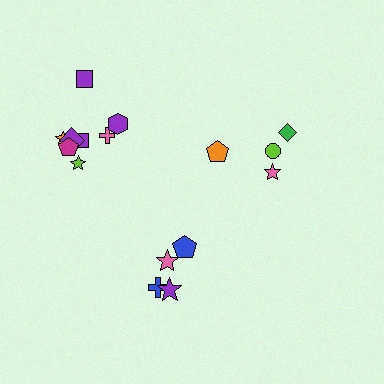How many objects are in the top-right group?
There are 4 objects.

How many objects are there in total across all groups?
There are 16 objects.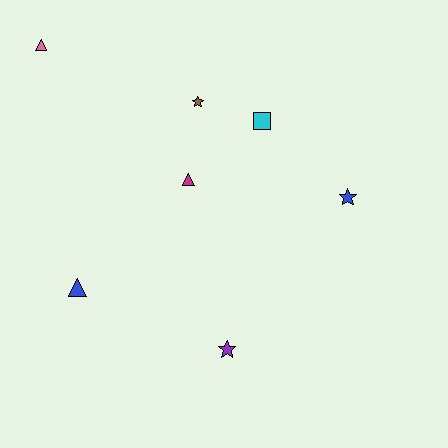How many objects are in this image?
There are 7 objects.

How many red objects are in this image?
There are no red objects.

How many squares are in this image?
There is 1 square.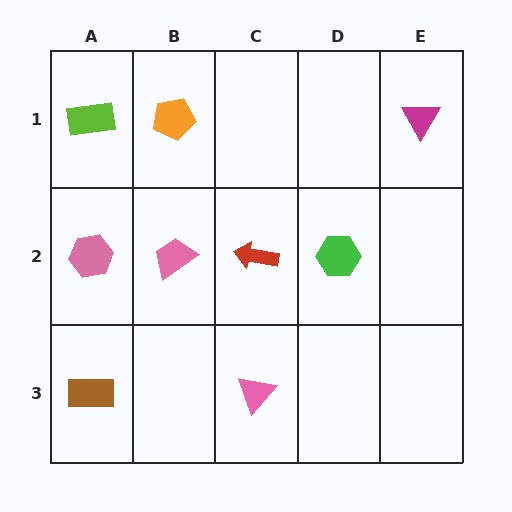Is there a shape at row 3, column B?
No, that cell is empty.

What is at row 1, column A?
A lime rectangle.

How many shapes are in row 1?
3 shapes.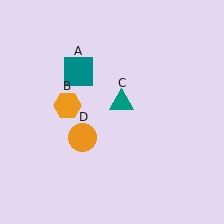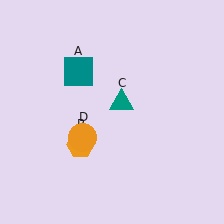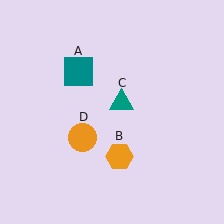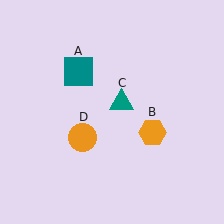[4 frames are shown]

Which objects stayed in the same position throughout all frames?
Teal square (object A) and teal triangle (object C) and orange circle (object D) remained stationary.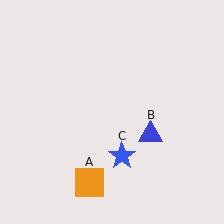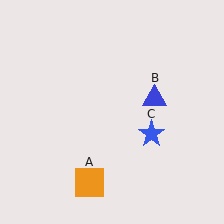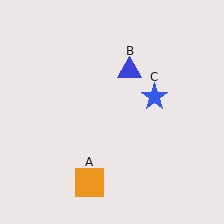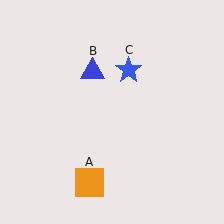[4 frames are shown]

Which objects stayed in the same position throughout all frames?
Orange square (object A) remained stationary.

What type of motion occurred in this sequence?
The blue triangle (object B), blue star (object C) rotated counterclockwise around the center of the scene.